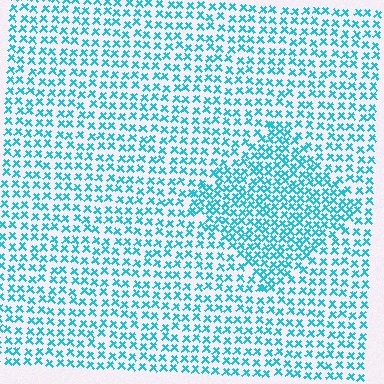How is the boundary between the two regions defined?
The boundary is defined by a change in element density (approximately 1.6x ratio). All elements are the same color, size, and shape.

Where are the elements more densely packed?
The elements are more densely packed inside the diamond boundary.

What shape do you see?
I see a diamond.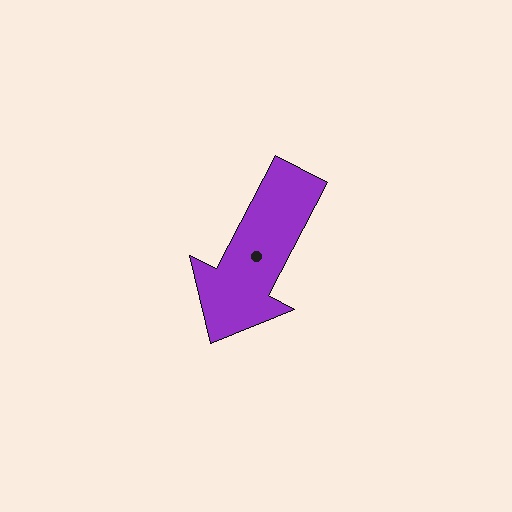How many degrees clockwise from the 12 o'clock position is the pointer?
Approximately 207 degrees.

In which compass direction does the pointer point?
Southwest.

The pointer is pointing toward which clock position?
Roughly 7 o'clock.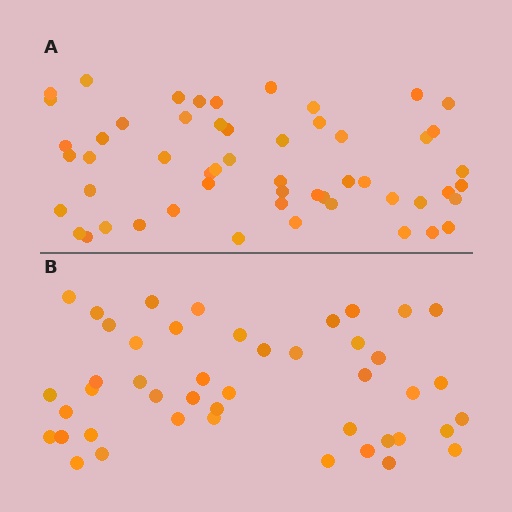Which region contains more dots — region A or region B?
Region A (the top region) has more dots.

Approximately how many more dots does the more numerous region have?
Region A has roughly 8 or so more dots than region B.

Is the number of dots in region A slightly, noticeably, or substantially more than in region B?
Region A has only slightly more — the two regions are fairly close. The ratio is roughly 1.2 to 1.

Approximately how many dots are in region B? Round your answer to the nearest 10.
About 40 dots. (The exact count is 45, which rounds to 40.)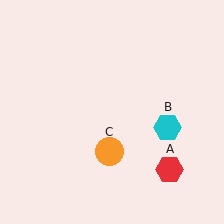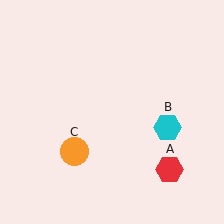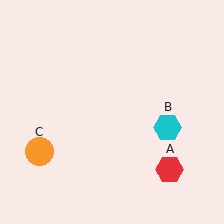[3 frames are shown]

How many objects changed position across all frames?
1 object changed position: orange circle (object C).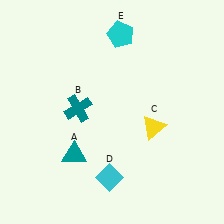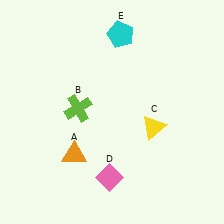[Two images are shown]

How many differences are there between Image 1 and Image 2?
There are 3 differences between the two images.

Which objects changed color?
A changed from teal to orange. B changed from teal to lime. D changed from cyan to pink.